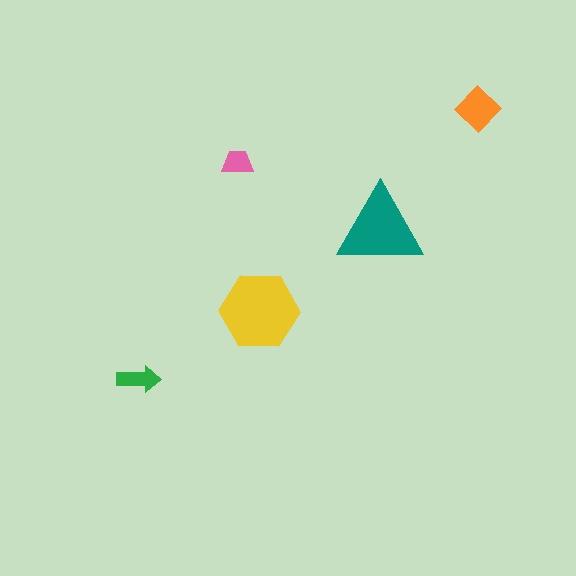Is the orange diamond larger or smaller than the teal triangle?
Smaller.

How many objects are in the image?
There are 5 objects in the image.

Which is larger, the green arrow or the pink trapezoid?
The green arrow.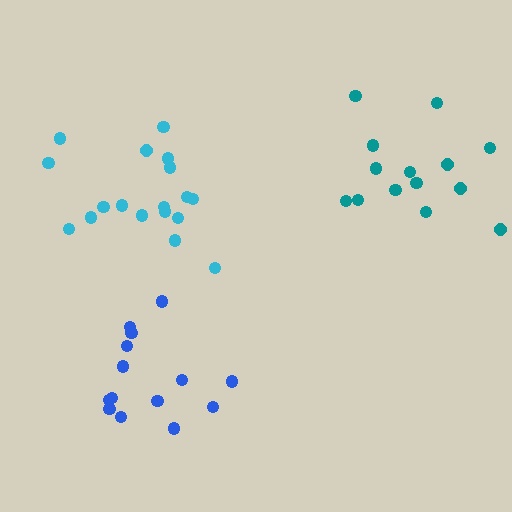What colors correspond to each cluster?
The clusters are colored: cyan, teal, blue.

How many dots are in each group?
Group 1: 18 dots, Group 2: 14 dots, Group 3: 14 dots (46 total).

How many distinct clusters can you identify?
There are 3 distinct clusters.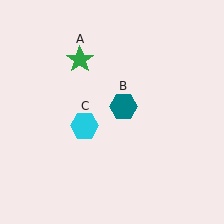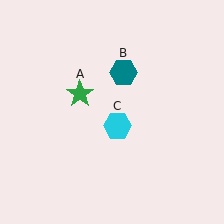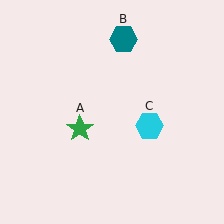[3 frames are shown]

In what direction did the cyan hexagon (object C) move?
The cyan hexagon (object C) moved right.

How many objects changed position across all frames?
3 objects changed position: green star (object A), teal hexagon (object B), cyan hexagon (object C).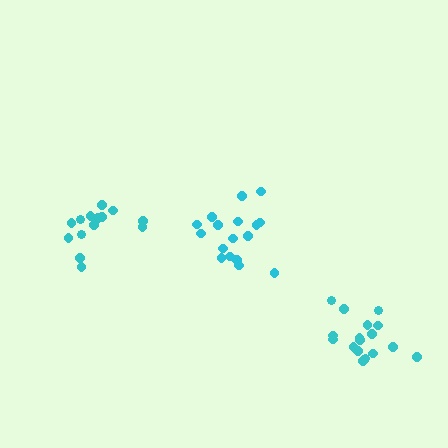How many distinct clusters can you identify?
There are 3 distinct clusters.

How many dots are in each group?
Group 1: 14 dots, Group 2: 17 dots, Group 3: 17 dots (48 total).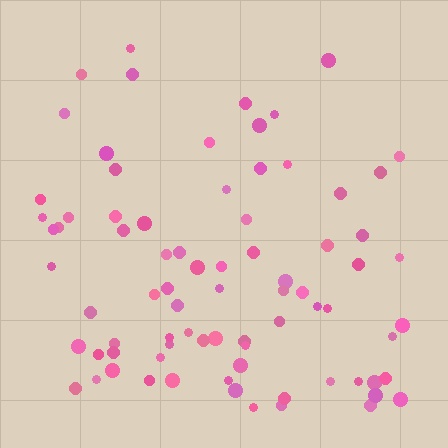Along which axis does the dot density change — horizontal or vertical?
Vertical.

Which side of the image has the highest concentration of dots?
The bottom.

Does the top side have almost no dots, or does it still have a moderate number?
Still a moderate number, just noticeably fewer than the bottom.